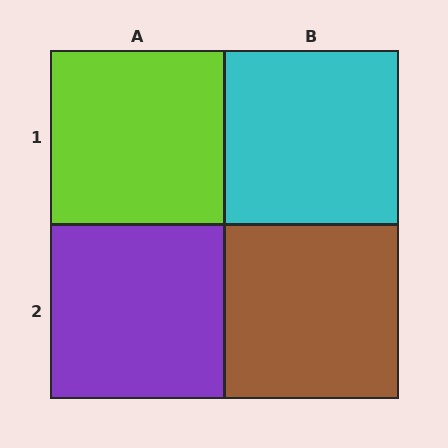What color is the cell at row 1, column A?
Lime.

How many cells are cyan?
1 cell is cyan.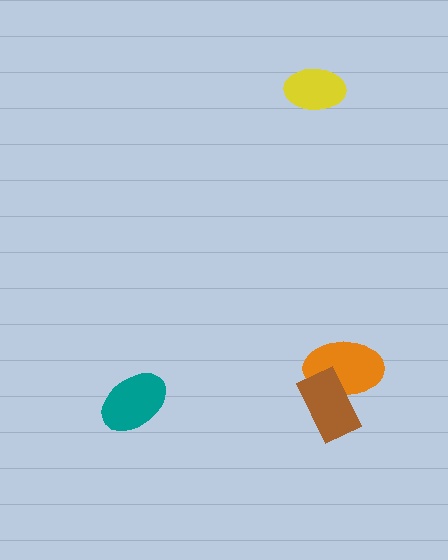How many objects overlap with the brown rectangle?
1 object overlaps with the brown rectangle.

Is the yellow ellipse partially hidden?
No, no other shape covers it.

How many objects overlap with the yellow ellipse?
0 objects overlap with the yellow ellipse.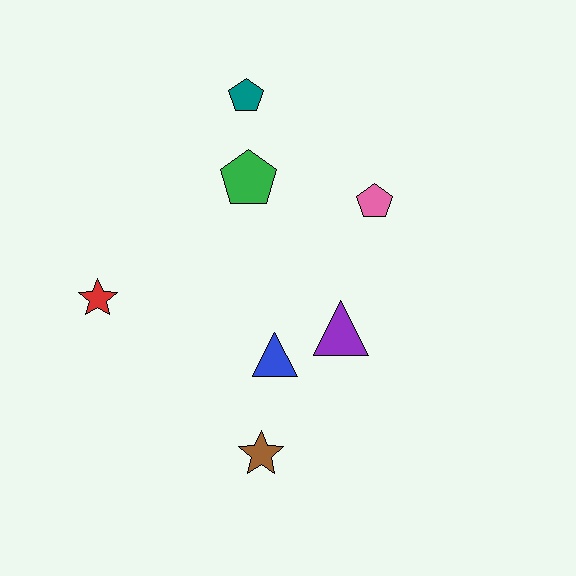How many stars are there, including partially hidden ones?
There are 2 stars.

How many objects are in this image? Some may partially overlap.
There are 7 objects.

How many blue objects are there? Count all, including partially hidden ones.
There is 1 blue object.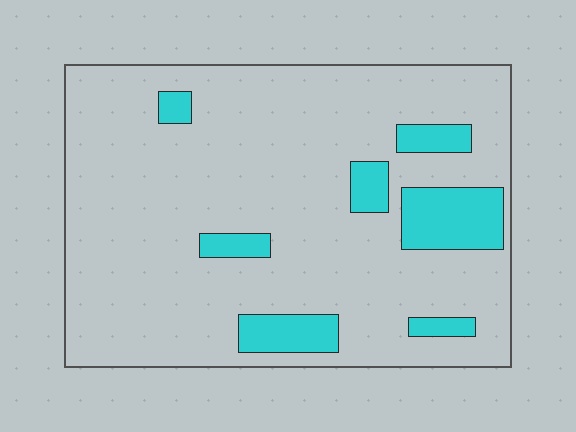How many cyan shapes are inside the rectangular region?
7.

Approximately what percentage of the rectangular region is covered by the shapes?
Approximately 15%.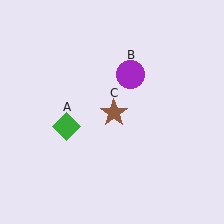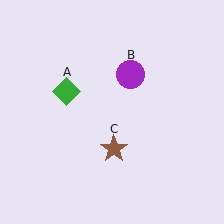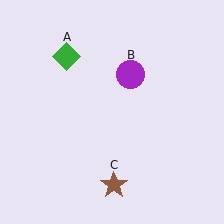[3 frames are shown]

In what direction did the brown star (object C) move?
The brown star (object C) moved down.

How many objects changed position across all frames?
2 objects changed position: green diamond (object A), brown star (object C).